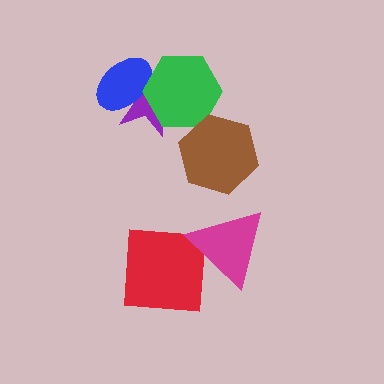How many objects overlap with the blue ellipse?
2 objects overlap with the blue ellipse.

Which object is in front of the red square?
The magenta triangle is in front of the red square.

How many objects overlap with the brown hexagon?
1 object overlaps with the brown hexagon.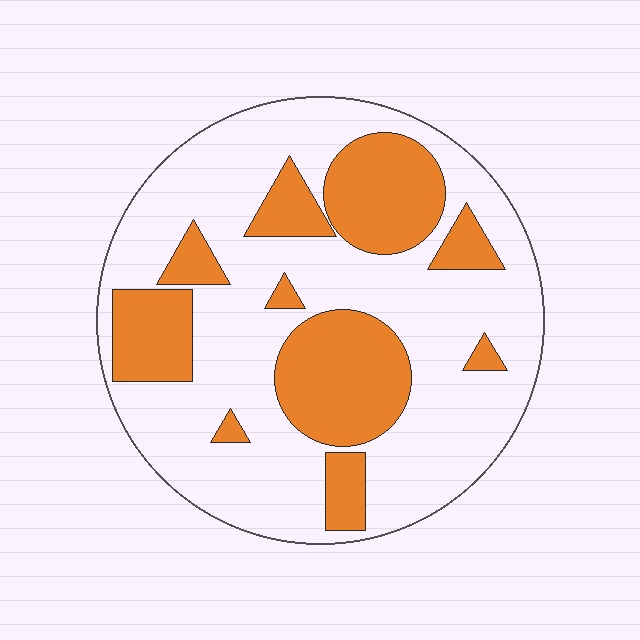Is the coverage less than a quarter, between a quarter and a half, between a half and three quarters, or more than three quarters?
Between a quarter and a half.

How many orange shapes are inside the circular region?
10.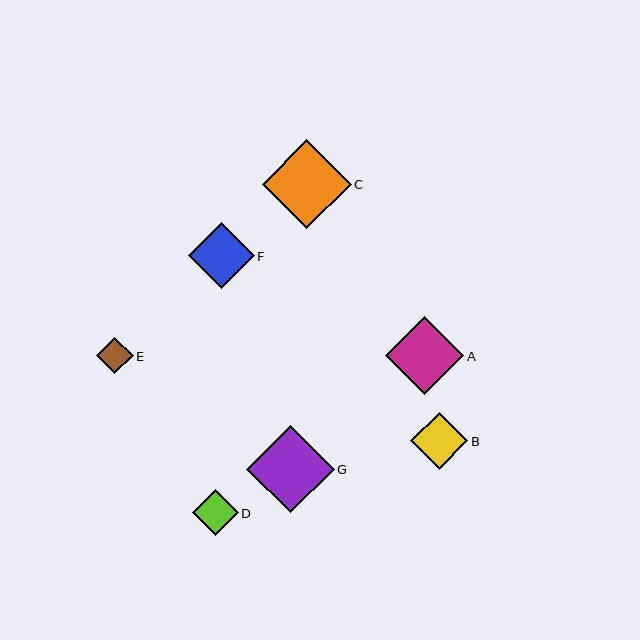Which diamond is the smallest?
Diamond E is the smallest with a size of approximately 36 pixels.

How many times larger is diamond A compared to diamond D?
Diamond A is approximately 1.7 times the size of diamond D.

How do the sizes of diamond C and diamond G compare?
Diamond C and diamond G are approximately the same size.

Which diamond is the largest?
Diamond C is the largest with a size of approximately 89 pixels.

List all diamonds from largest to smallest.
From largest to smallest: C, G, A, F, B, D, E.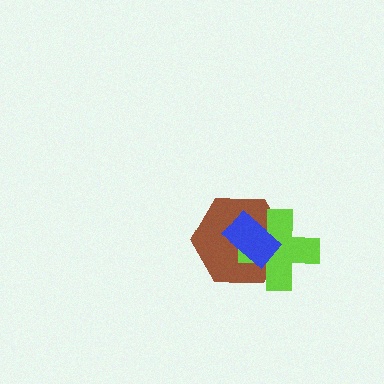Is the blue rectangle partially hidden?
No, no other shape covers it.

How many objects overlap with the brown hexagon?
2 objects overlap with the brown hexagon.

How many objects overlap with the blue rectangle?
2 objects overlap with the blue rectangle.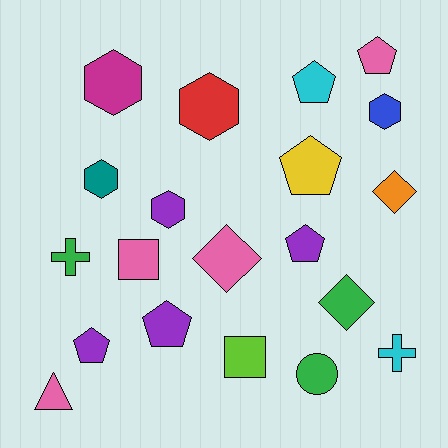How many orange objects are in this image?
There is 1 orange object.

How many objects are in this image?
There are 20 objects.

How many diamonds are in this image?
There are 3 diamonds.